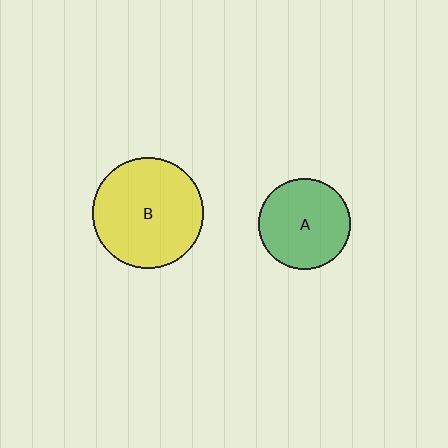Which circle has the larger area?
Circle B (yellow).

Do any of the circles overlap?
No, none of the circles overlap.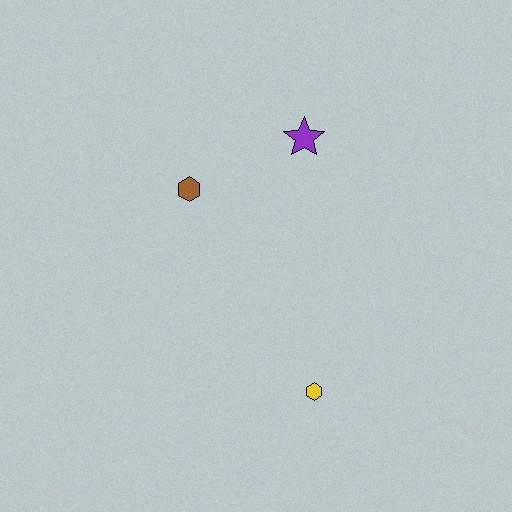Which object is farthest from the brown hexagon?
The yellow hexagon is farthest from the brown hexagon.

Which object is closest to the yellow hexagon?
The brown hexagon is closest to the yellow hexagon.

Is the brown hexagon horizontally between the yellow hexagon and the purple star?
No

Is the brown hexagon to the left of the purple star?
Yes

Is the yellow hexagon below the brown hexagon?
Yes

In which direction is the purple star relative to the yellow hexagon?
The purple star is above the yellow hexagon.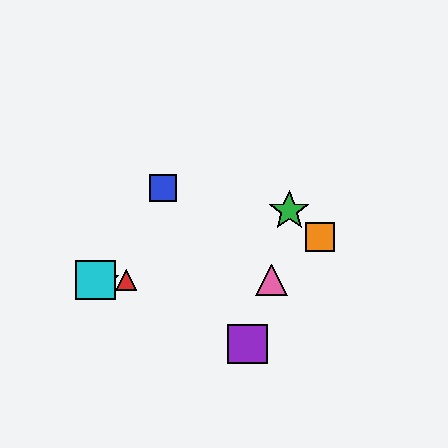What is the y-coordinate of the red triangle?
The red triangle is at y≈280.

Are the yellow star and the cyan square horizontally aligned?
Yes, both are at y≈280.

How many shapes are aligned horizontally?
4 shapes (the red triangle, the yellow star, the cyan square, the pink triangle) are aligned horizontally.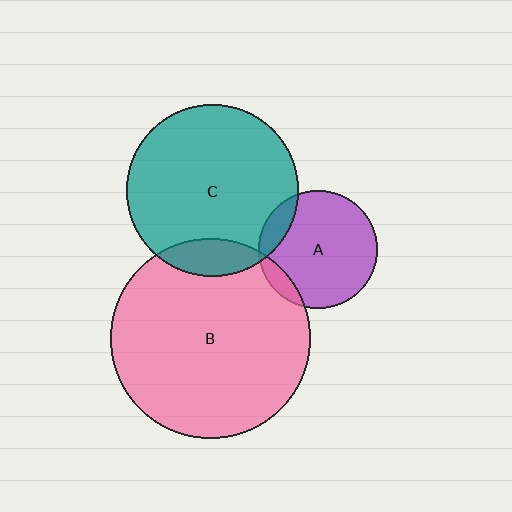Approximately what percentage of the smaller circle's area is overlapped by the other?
Approximately 10%.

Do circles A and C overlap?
Yes.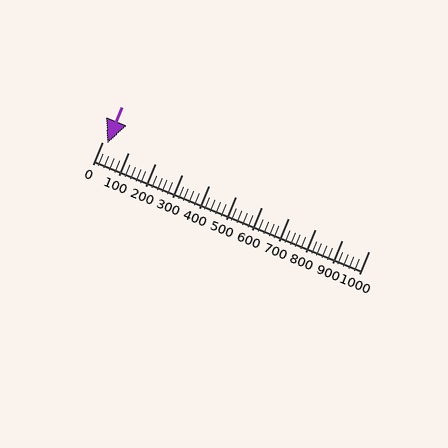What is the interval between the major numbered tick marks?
The major tick marks are spaced 100 units apart.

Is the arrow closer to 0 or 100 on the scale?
The arrow is closer to 0.